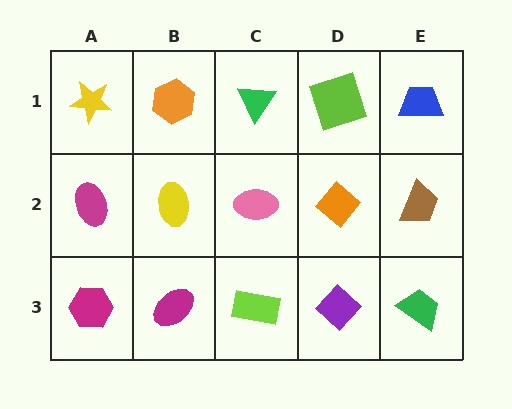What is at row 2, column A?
A magenta ellipse.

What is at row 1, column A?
A yellow star.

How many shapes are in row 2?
5 shapes.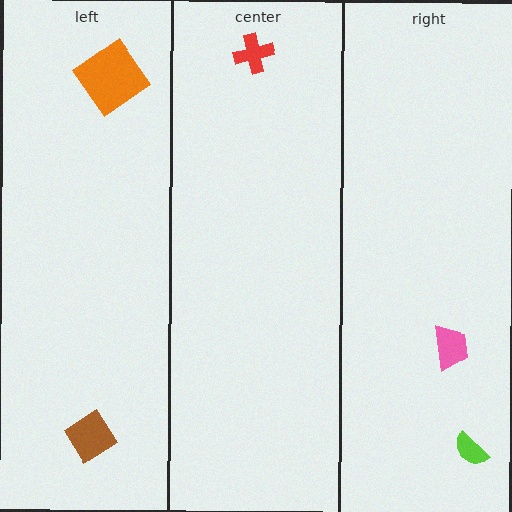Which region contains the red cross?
The center region.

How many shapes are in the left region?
2.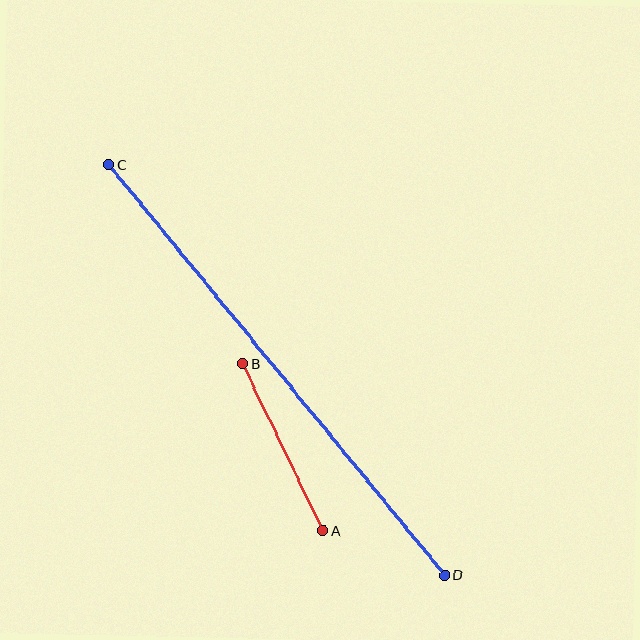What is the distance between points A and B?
The distance is approximately 185 pixels.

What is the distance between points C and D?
The distance is approximately 530 pixels.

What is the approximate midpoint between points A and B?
The midpoint is at approximately (283, 447) pixels.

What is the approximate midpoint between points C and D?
The midpoint is at approximately (277, 370) pixels.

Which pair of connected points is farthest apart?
Points C and D are farthest apart.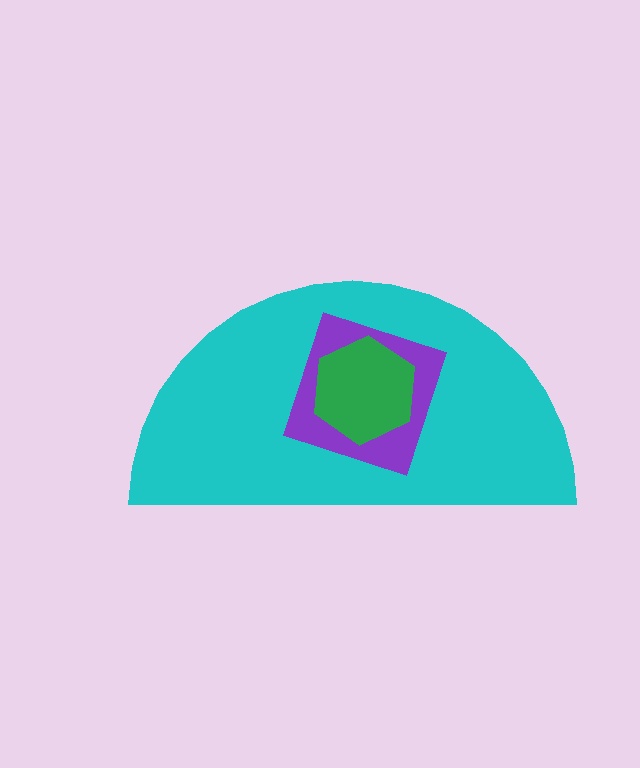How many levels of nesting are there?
3.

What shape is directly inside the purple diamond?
The green hexagon.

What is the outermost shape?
The cyan semicircle.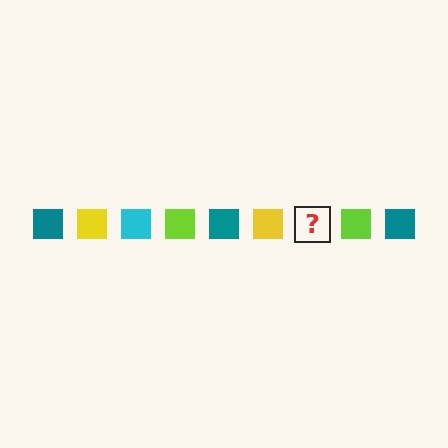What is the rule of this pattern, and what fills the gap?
The rule is that the pattern cycles through teal, yellow, cyan, lime squares. The gap should be filled with a cyan square.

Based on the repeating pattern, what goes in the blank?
The blank should be a cyan square.